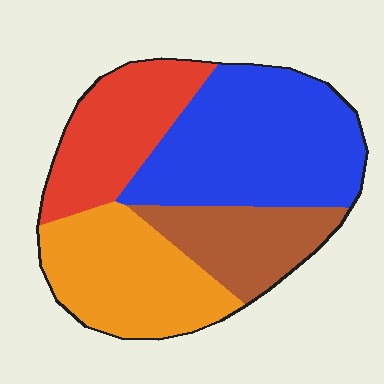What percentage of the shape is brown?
Brown covers roughly 15% of the shape.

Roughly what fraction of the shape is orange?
Orange covers 25% of the shape.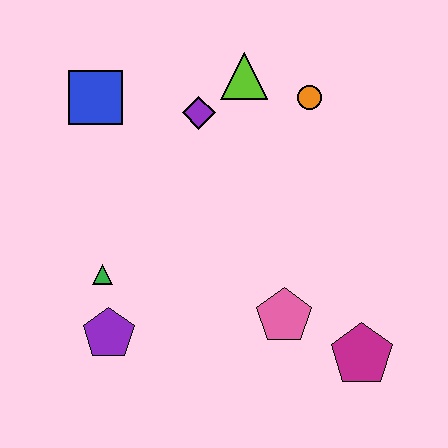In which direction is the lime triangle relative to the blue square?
The lime triangle is to the right of the blue square.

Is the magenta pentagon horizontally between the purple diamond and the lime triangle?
No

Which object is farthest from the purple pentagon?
The orange circle is farthest from the purple pentagon.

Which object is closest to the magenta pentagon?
The pink pentagon is closest to the magenta pentagon.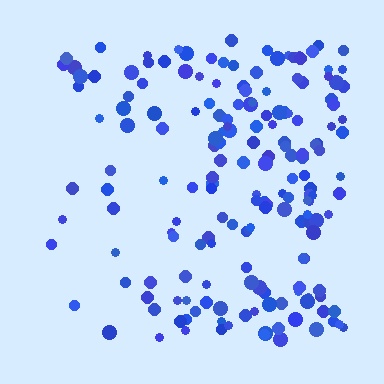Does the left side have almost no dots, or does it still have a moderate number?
Still a moderate number, just noticeably fewer than the right.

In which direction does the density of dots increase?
From left to right, with the right side densest.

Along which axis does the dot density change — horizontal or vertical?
Horizontal.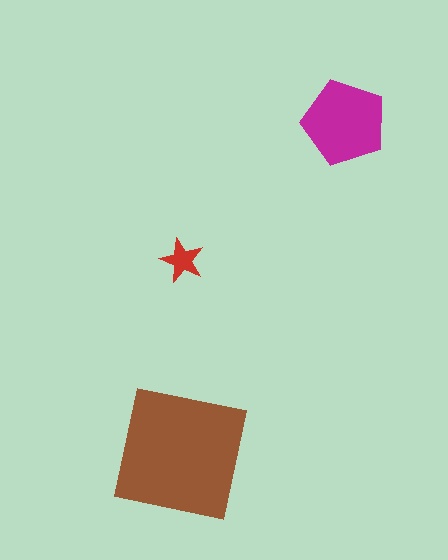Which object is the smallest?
The red star.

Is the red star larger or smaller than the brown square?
Smaller.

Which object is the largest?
The brown square.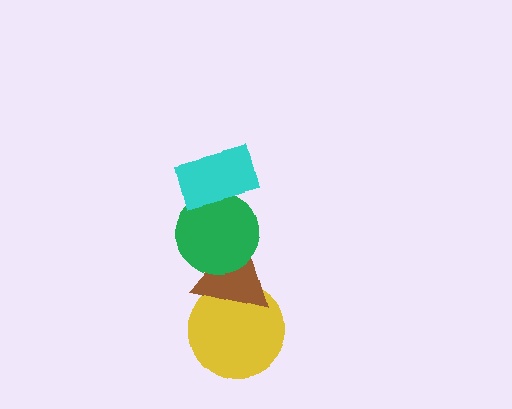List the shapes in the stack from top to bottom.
From top to bottom: the cyan rectangle, the green circle, the brown triangle, the yellow circle.